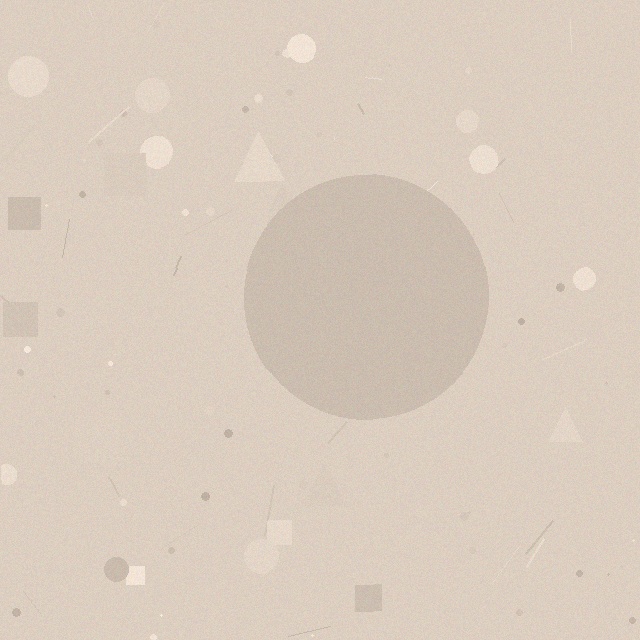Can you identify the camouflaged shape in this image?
The camouflaged shape is a circle.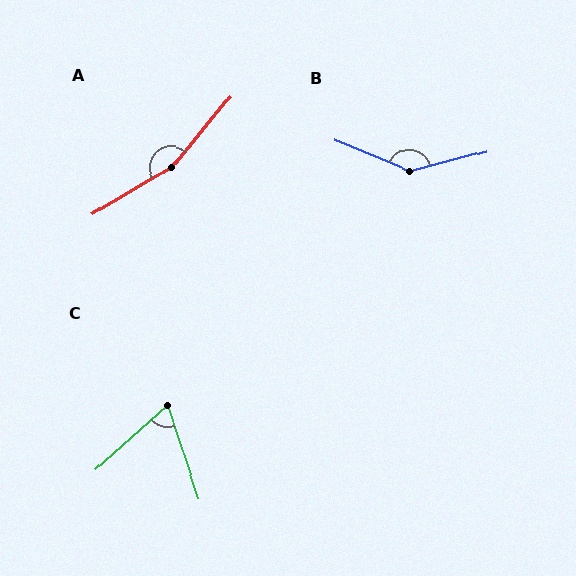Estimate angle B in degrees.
Approximately 143 degrees.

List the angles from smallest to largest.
C (67°), B (143°), A (160°).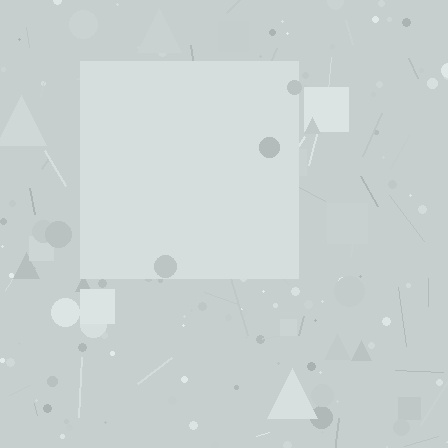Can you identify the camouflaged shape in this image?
The camouflaged shape is a square.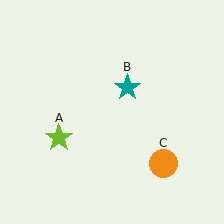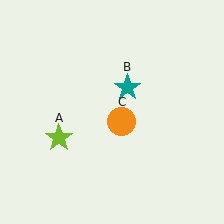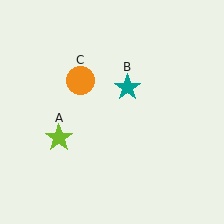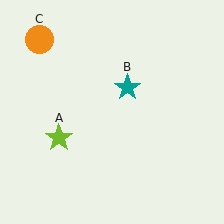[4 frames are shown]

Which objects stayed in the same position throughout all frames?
Lime star (object A) and teal star (object B) remained stationary.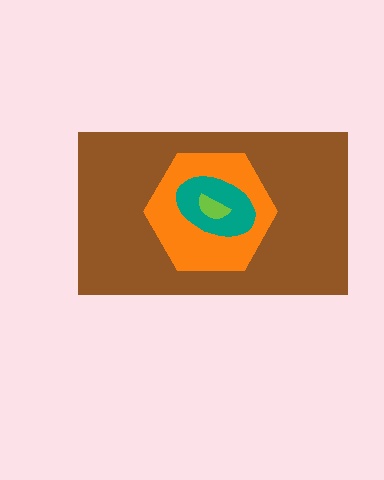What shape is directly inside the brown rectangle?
The orange hexagon.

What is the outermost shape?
The brown rectangle.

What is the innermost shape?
The lime semicircle.